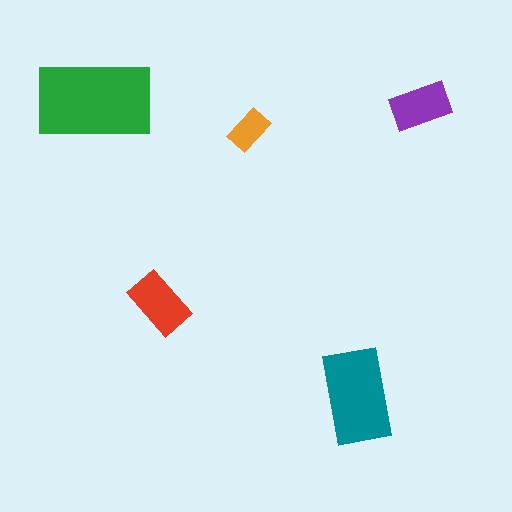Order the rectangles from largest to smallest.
the green one, the teal one, the red one, the purple one, the orange one.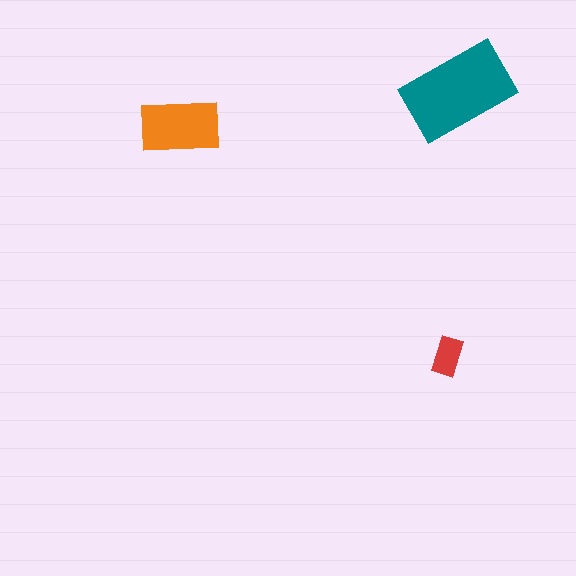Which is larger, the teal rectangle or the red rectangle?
The teal one.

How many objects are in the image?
There are 3 objects in the image.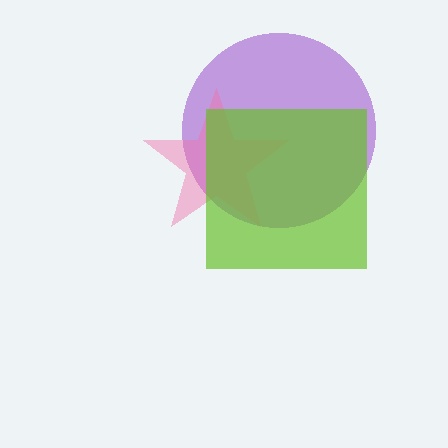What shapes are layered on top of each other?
The layered shapes are: a purple circle, a pink star, a lime square.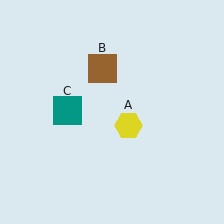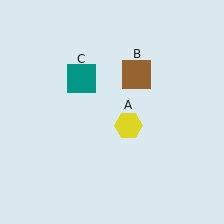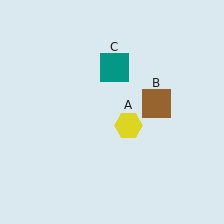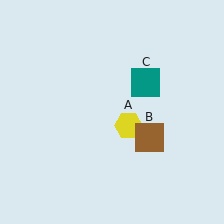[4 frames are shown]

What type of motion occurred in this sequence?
The brown square (object B), teal square (object C) rotated clockwise around the center of the scene.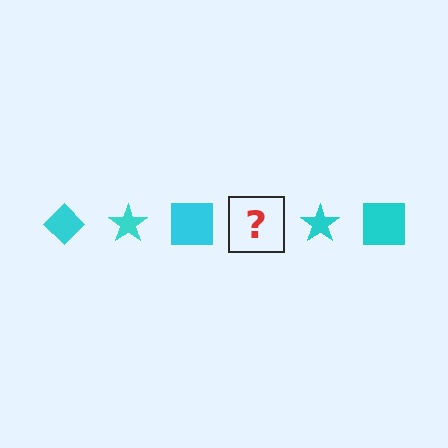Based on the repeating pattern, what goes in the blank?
The blank should be a cyan diamond.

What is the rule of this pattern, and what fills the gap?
The rule is that the pattern cycles through diamond, star, square shapes in cyan. The gap should be filled with a cyan diamond.